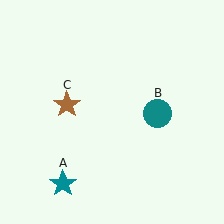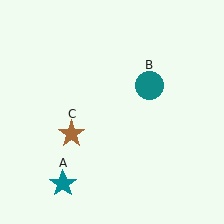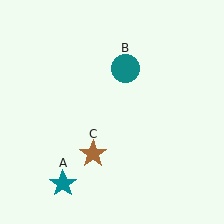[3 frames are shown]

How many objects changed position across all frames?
2 objects changed position: teal circle (object B), brown star (object C).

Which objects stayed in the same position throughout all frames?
Teal star (object A) remained stationary.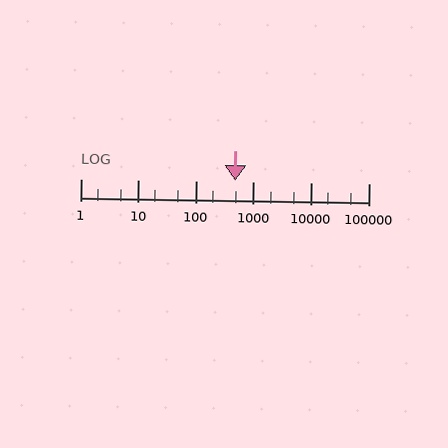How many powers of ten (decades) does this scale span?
The scale spans 5 decades, from 1 to 100000.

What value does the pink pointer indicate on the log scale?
The pointer indicates approximately 480.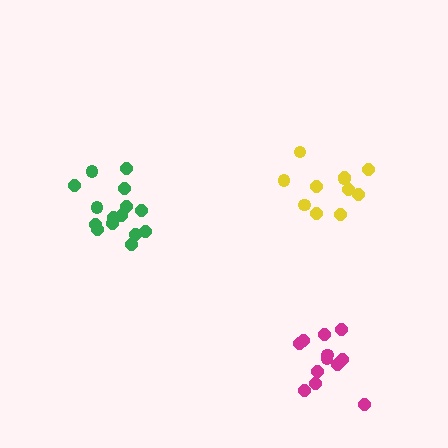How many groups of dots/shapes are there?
There are 3 groups.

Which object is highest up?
The yellow cluster is topmost.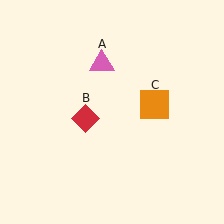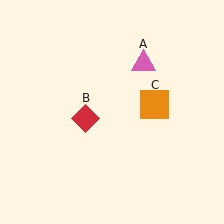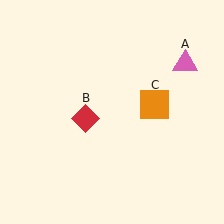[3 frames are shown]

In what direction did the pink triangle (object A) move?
The pink triangle (object A) moved right.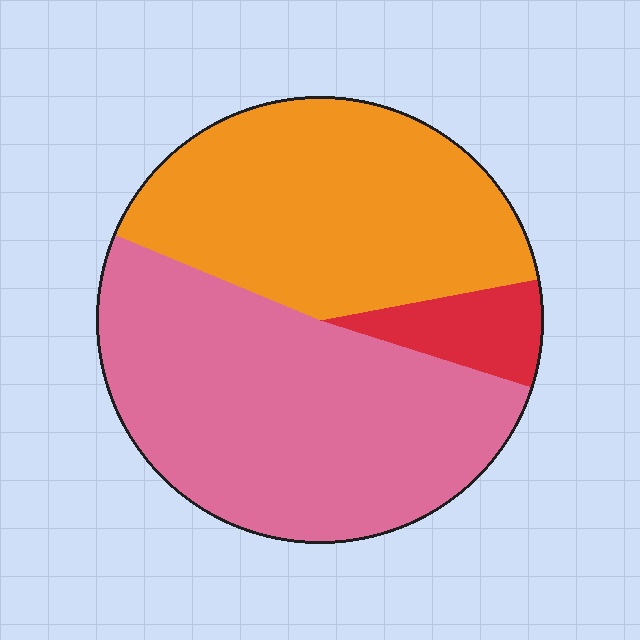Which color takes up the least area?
Red, at roughly 10%.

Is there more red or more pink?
Pink.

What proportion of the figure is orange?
Orange takes up about two fifths (2/5) of the figure.